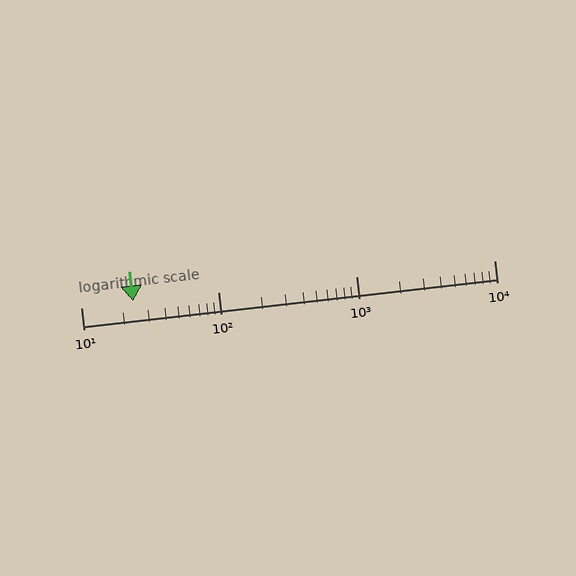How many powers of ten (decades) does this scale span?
The scale spans 3 decades, from 10 to 10000.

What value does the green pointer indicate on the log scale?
The pointer indicates approximately 24.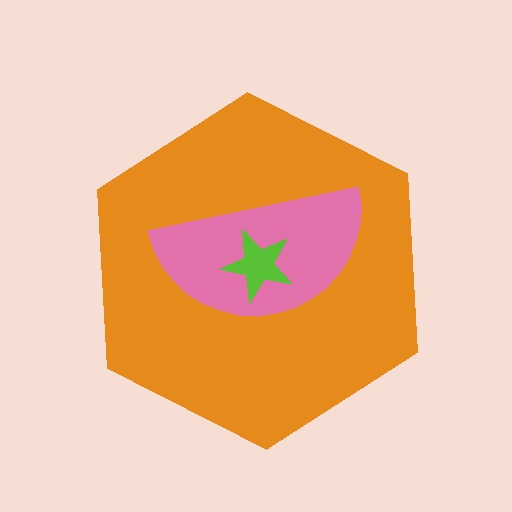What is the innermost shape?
The lime star.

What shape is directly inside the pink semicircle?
The lime star.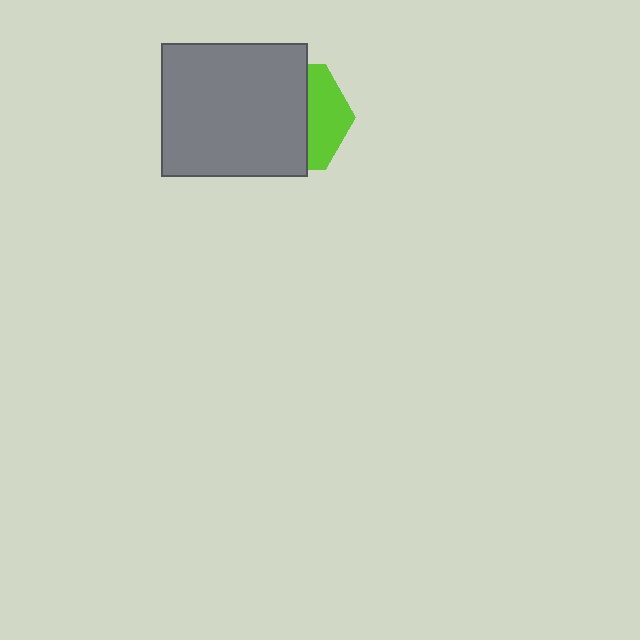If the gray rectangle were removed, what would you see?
You would see the complete lime hexagon.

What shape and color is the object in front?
The object in front is a gray rectangle.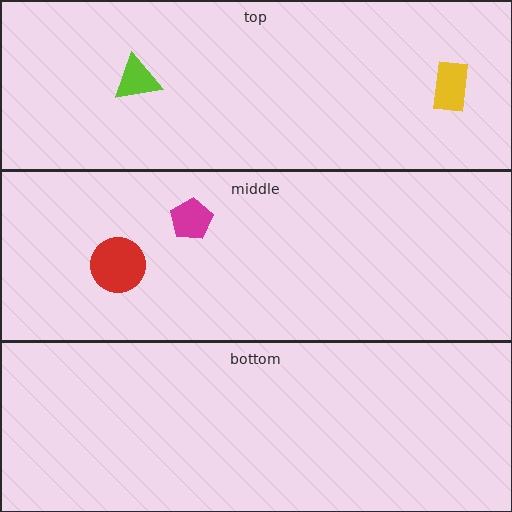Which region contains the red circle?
The middle region.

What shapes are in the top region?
The lime triangle, the yellow rectangle.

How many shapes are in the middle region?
2.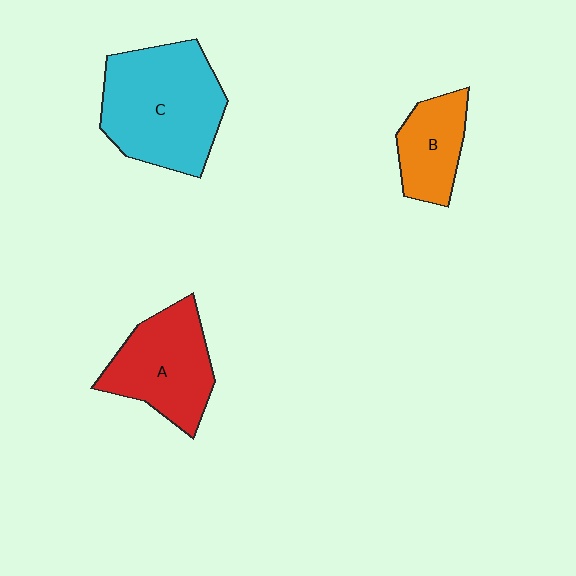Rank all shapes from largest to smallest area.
From largest to smallest: C (cyan), A (red), B (orange).